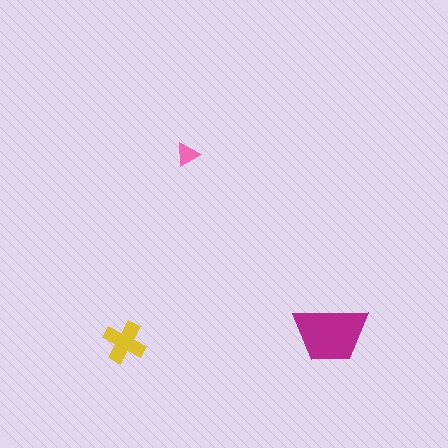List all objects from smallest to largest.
The pink triangle, the yellow cross, the magenta trapezoid.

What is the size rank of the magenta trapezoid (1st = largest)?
1st.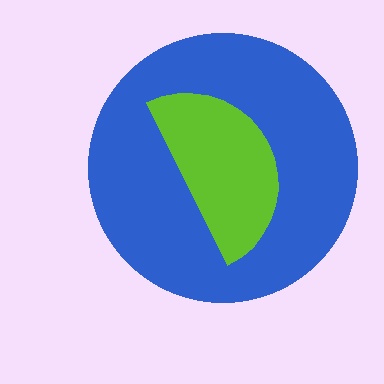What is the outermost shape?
The blue circle.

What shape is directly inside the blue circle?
The lime semicircle.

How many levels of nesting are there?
2.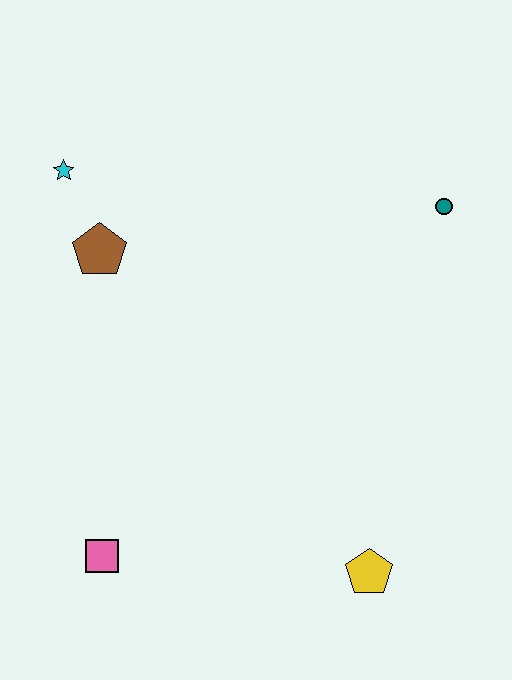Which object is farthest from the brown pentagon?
The yellow pentagon is farthest from the brown pentagon.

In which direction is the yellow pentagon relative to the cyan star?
The yellow pentagon is below the cyan star.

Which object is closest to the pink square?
The yellow pentagon is closest to the pink square.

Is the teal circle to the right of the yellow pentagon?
Yes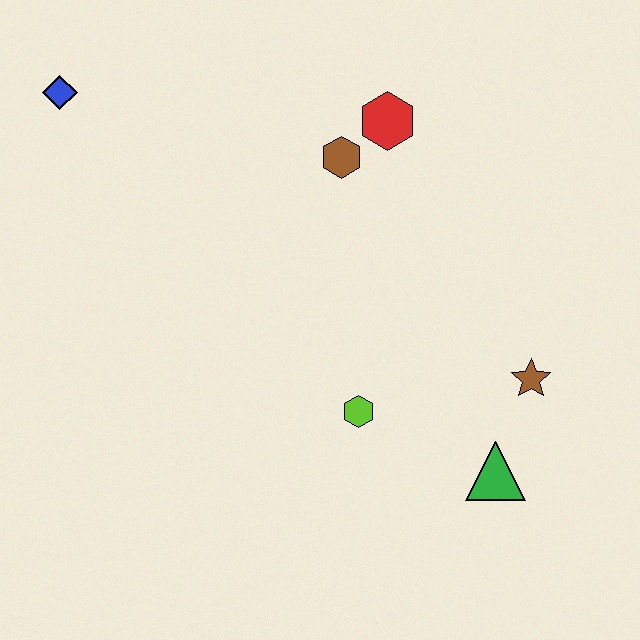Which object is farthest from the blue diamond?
The green triangle is farthest from the blue diamond.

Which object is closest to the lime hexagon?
The green triangle is closest to the lime hexagon.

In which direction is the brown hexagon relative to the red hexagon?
The brown hexagon is to the left of the red hexagon.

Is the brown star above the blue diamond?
No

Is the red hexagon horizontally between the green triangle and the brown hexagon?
Yes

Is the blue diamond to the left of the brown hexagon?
Yes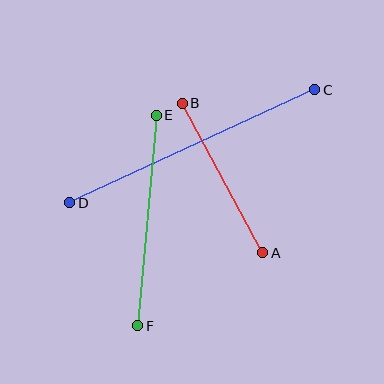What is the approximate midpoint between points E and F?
The midpoint is at approximately (147, 220) pixels.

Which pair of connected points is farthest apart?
Points C and D are farthest apart.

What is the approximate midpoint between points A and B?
The midpoint is at approximately (223, 178) pixels.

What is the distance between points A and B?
The distance is approximately 170 pixels.